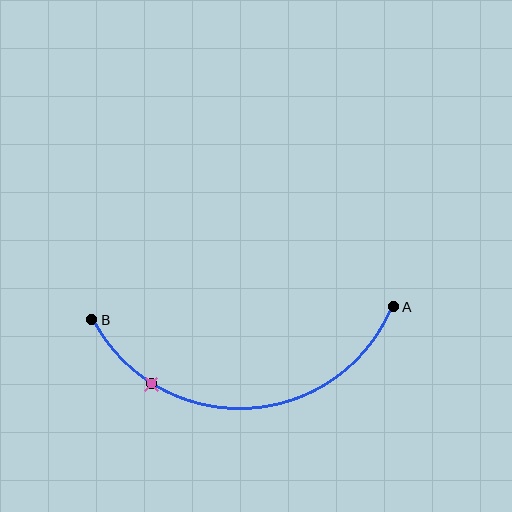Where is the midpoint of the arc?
The arc midpoint is the point on the curve farthest from the straight line joining A and B. It sits below that line.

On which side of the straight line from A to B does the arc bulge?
The arc bulges below the straight line connecting A and B.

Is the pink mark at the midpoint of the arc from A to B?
No. The pink mark lies on the arc but is closer to endpoint B. The arc midpoint would be at the point on the curve equidistant along the arc from both A and B.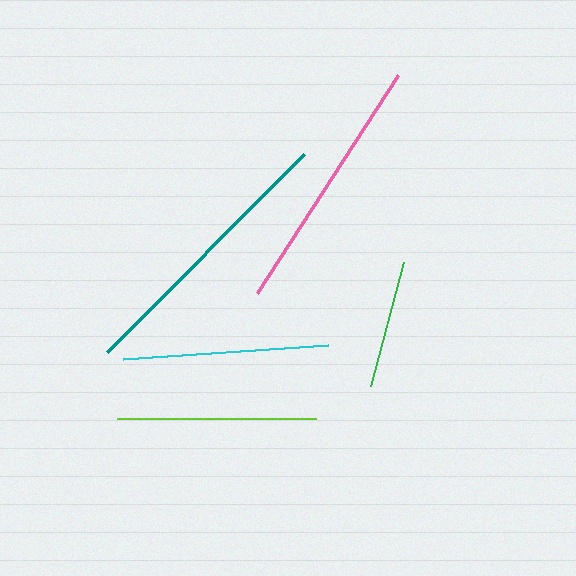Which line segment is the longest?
The teal line is the longest at approximately 280 pixels.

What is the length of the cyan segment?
The cyan segment is approximately 206 pixels long.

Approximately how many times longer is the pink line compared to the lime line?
The pink line is approximately 1.3 times the length of the lime line.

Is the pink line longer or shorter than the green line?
The pink line is longer than the green line.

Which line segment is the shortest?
The green line is the shortest at approximately 128 pixels.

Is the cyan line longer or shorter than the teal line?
The teal line is longer than the cyan line.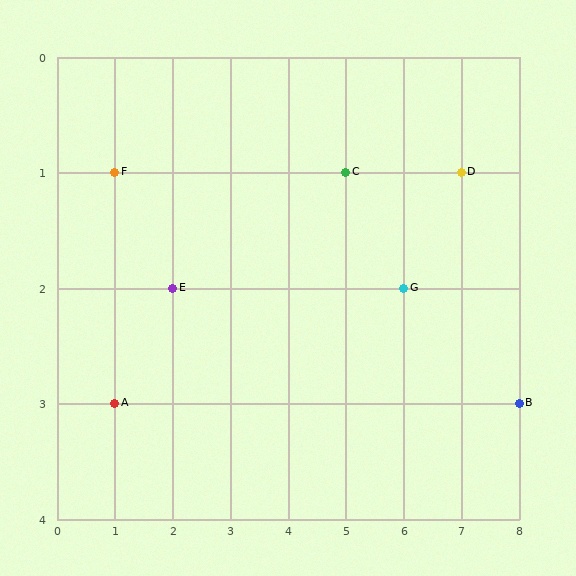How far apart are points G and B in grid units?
Points G and B are 2 columns and 1 row apart (about 2.2 grid units diagonally).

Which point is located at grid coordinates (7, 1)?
Point D is at (7, 1).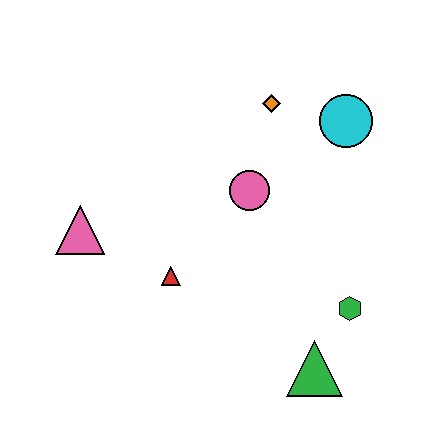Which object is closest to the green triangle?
The green hexagon is closest to the green triangle.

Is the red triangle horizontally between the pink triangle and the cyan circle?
Yes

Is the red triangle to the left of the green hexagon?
Yes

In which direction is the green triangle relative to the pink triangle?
The green triangle is to the right of the pink triangle.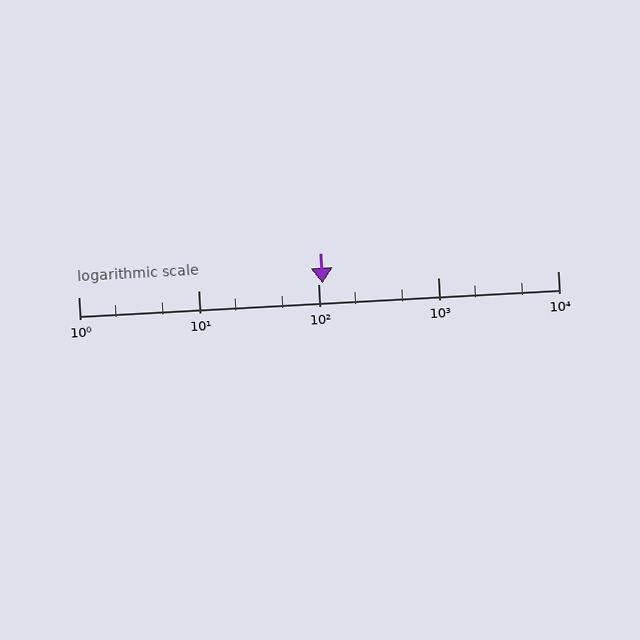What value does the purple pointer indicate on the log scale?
The pointer indicates approximately 110.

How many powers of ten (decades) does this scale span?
The scale spans 4 decades, from 1 to 10000.